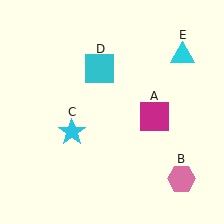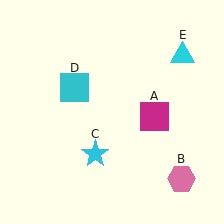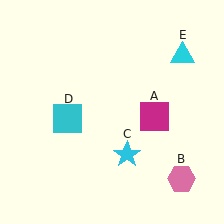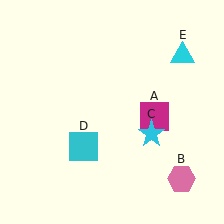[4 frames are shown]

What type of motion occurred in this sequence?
The cyan star (object C), cyan square (object D) rotated counterclockwise around the center of the scene.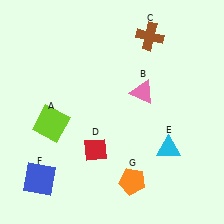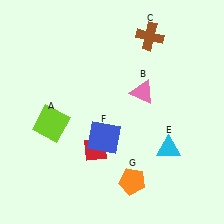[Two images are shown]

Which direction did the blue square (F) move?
The blue square (F) moved right.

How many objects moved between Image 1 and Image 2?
1 object moved between the two images.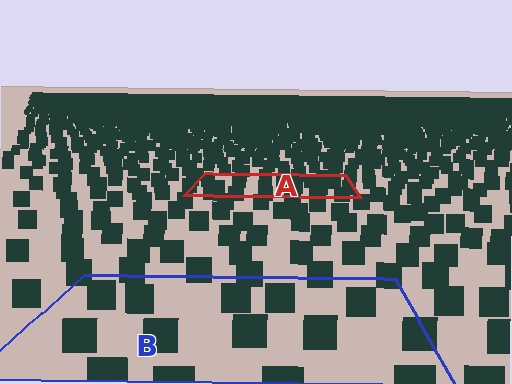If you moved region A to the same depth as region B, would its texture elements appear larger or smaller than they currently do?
They would appear larger. At a closer depth, the same texture elements are projected at a bigger on-screen size.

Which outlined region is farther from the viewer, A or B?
Region A is farther from the viewer — the texture elements inside it appear smaller and more densely packed.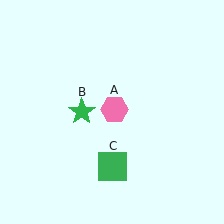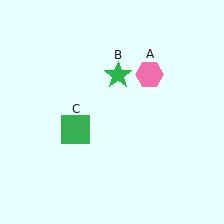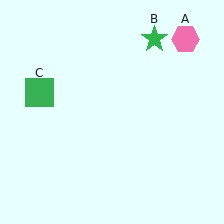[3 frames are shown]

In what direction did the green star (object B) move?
The green star (object B) moved up and to the right.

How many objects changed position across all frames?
3 objects changed position: pink hexagon (object A), green star (object B), green square (object C).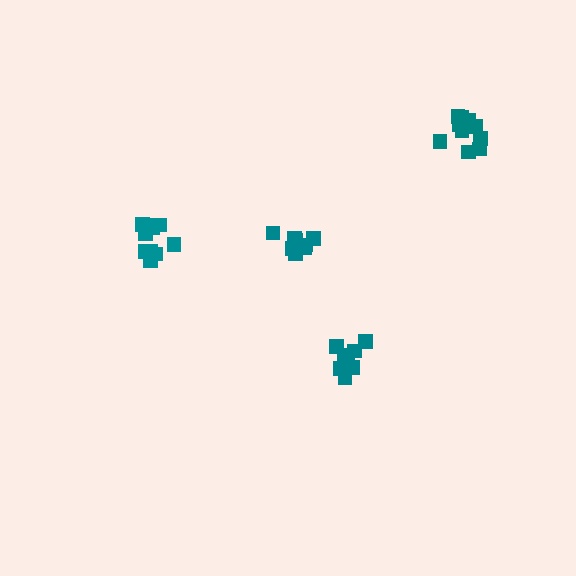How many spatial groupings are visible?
There are 4 spatial groupings.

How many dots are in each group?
Group 1: 10 dots, Group 2: 11 dots, Group 3: 9 dots, Group 4: 8 dots (38 total).